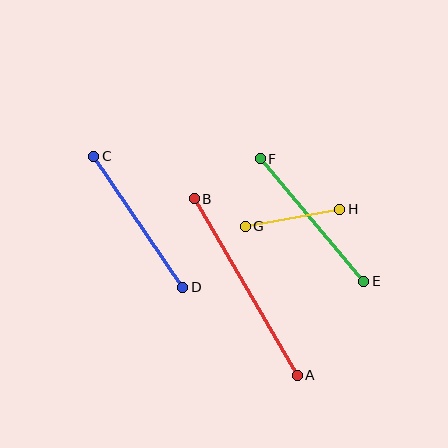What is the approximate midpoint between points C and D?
The midpoint is at approximately (138, 222) pixels.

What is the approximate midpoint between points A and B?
The midpoint is at approximately (246, 287) pixels.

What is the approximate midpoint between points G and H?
The midpoint is at approximately (293, 218) pixels.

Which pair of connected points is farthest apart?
Points A and B are farthest apart.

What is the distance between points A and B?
The distance is approximately 204 pixels.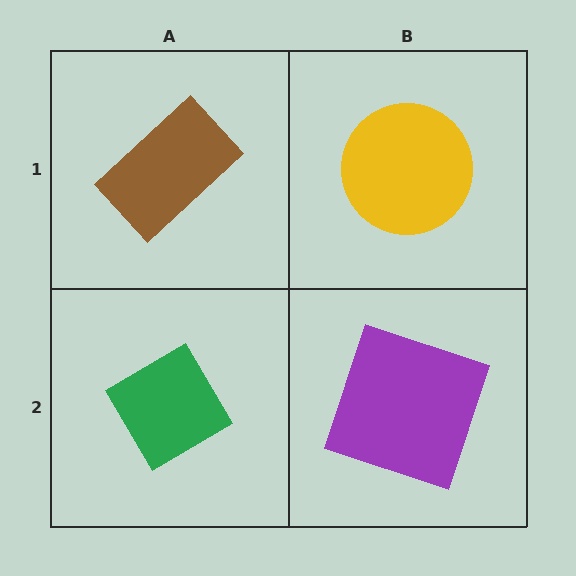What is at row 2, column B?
A purple square.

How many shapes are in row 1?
2 shapes.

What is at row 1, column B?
A yellow circle.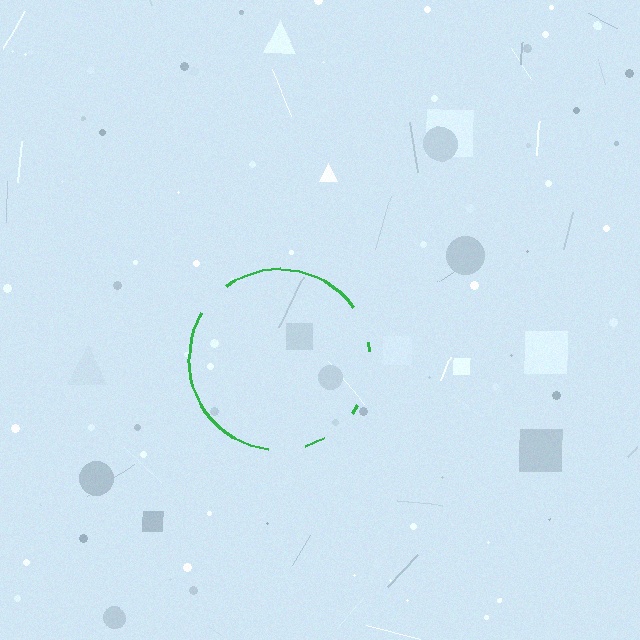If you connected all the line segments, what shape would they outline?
They would outline a circle.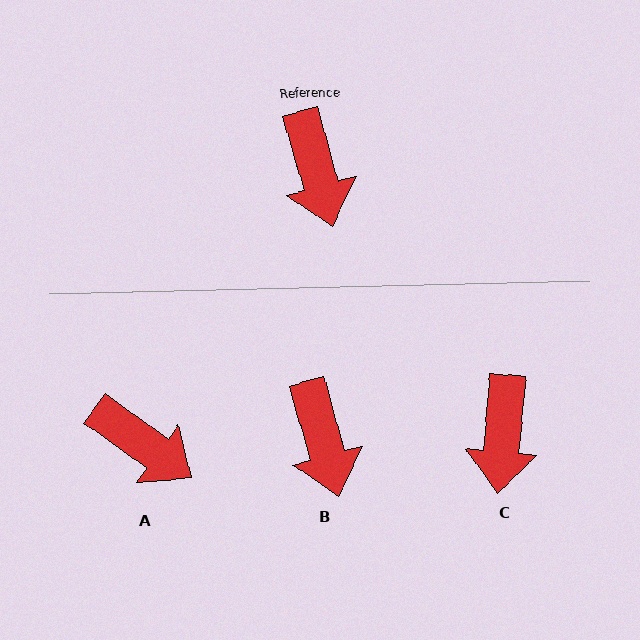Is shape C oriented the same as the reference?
No, it is off by about 21 degrees.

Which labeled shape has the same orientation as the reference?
B.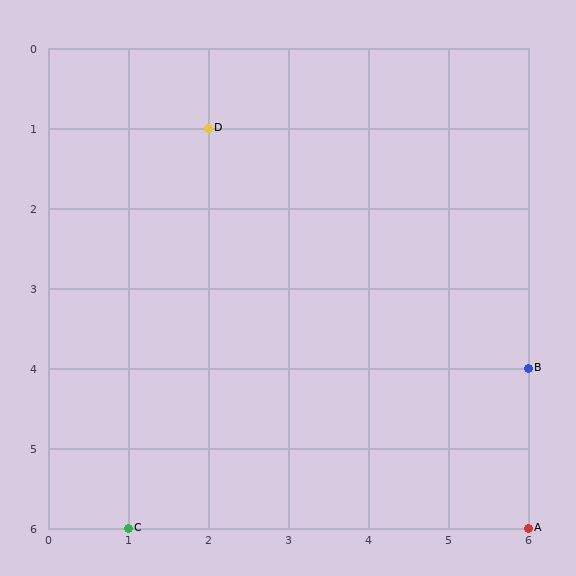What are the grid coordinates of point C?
Point C is at grid coordinates (1, 6).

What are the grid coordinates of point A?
Point A is at grid coordinates (6, 6).